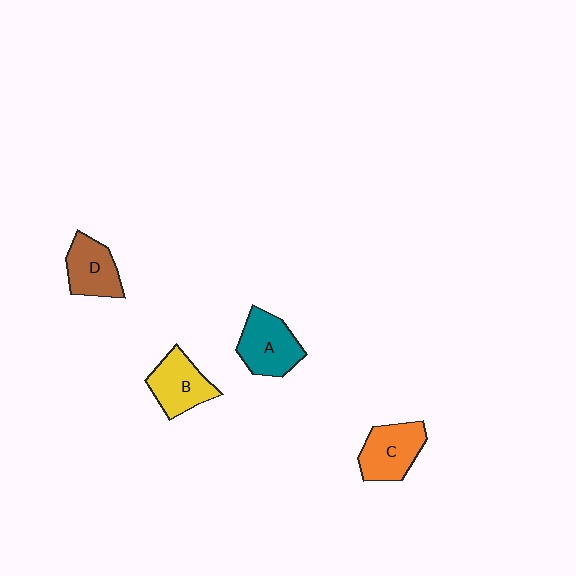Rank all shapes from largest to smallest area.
From largest to smallest: A (teal), C (orange), B (yellow), D (brown).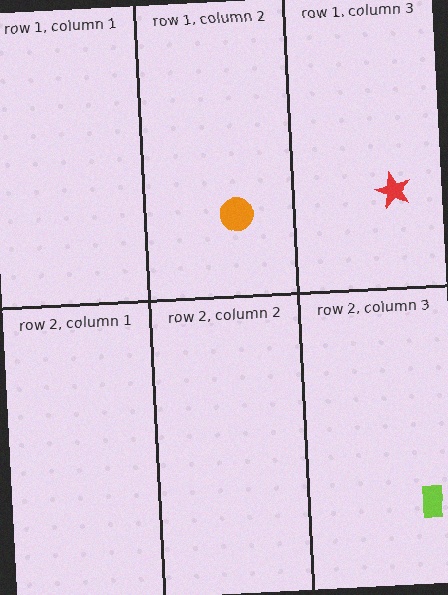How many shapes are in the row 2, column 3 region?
1.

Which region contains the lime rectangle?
The row 2, column 3 region.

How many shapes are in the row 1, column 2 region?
1.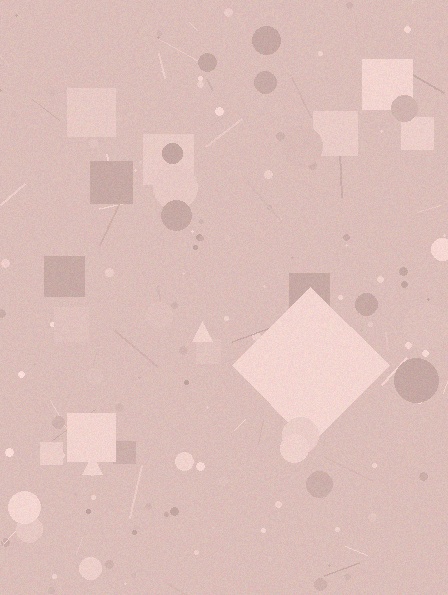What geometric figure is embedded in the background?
A diamond is embedded in the background.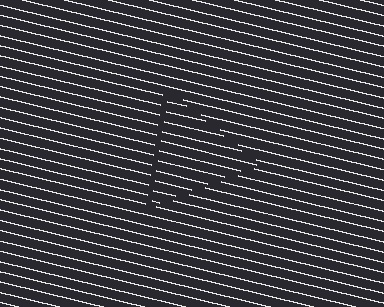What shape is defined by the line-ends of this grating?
An illusory triangle. The interior of the shape contains the same grating, shifted by half a period — the contour is defined by the phase discontinuity where line-ends from the inner and outer gratings abut.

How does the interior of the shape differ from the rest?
The interior of the shape contains the same grating, shifted by half a period — the contour is defined by the phase discontinuity where line-ends from the inner and outer gratings abut.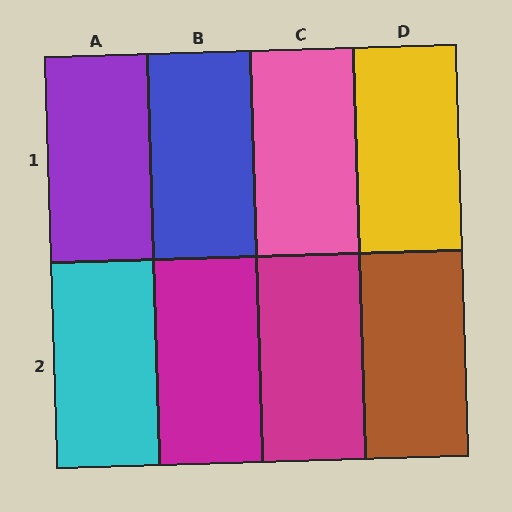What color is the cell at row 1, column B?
Blue.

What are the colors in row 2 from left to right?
Cyan, magenta, magenta, brown.